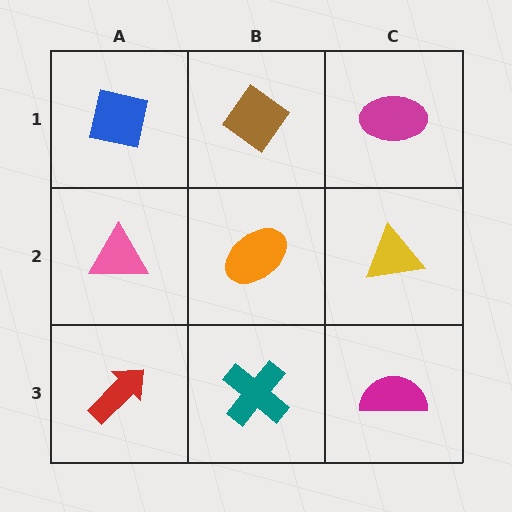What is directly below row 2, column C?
A magenta semicircle.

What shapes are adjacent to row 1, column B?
An orange ellipse (row 2, column B), a blue square (row 1, column A), a magenta ellipse (row 1, column C).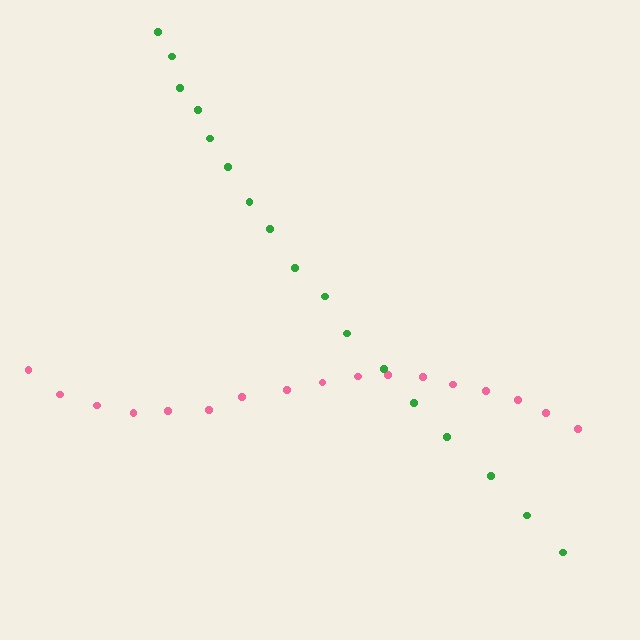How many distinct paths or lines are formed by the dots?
There are 2 distinct paths.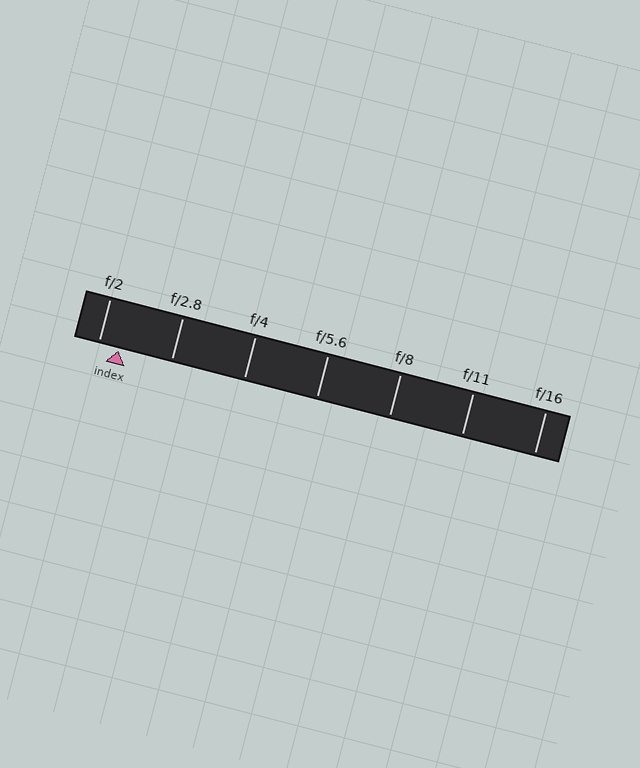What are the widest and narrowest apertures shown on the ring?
The widest aperture shown is f/2 and the narrowest is f/16.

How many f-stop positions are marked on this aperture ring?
There are 7 f-stop positions marked.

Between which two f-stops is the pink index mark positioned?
The index mark is between f/2 and f/2.8.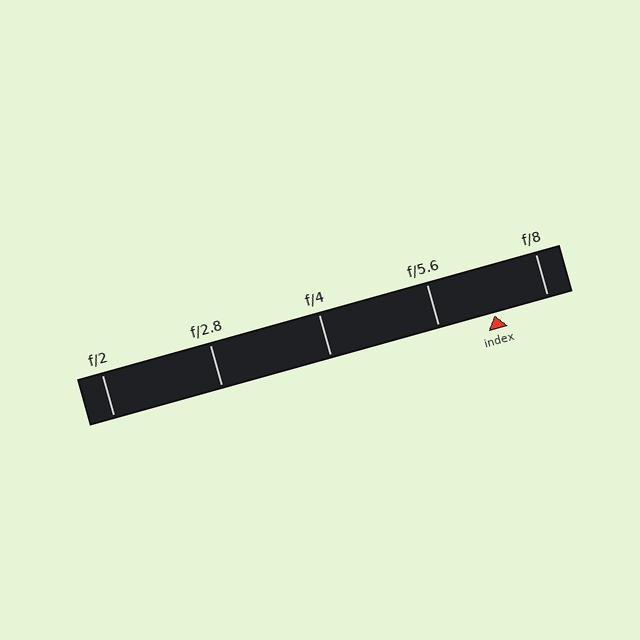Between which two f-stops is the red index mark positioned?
The index mark is between f/5.6 and f/8.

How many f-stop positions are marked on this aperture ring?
There are 5 f-stop positions marked.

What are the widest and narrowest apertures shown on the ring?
The widest aperture shown is f/2 and the narrowest is f/8.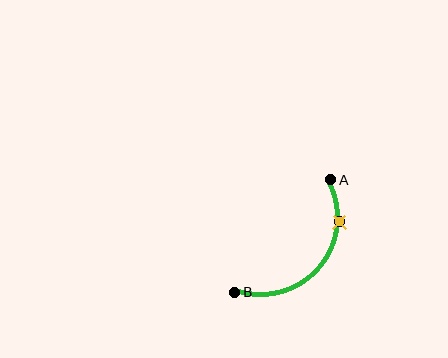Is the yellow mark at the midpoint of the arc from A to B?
No. The yellow mark lies on the arc but is closer to endpoint A. The arc midpoint would be at the point on the curve equidistant along the arc from both A and B.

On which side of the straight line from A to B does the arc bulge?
The arc bulges below and to the right of the straight line connecting A and B.